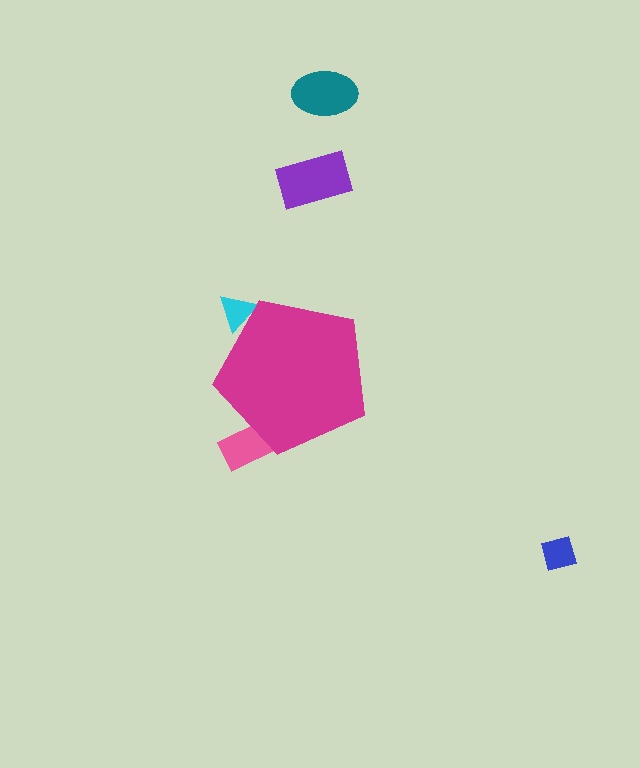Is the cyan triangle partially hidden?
Yes, the cyan triangle is partially hidden behind the magenta pentagon.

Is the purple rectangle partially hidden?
No, the purple rectangle is fully visible.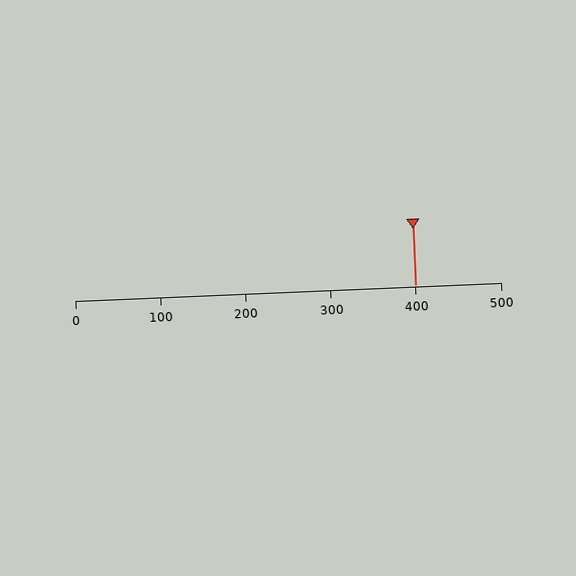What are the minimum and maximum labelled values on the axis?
The axis runs from 0 to 500.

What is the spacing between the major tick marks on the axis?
The major ticks are spaced 100 apart.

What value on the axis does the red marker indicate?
The marker indicates approximately 400.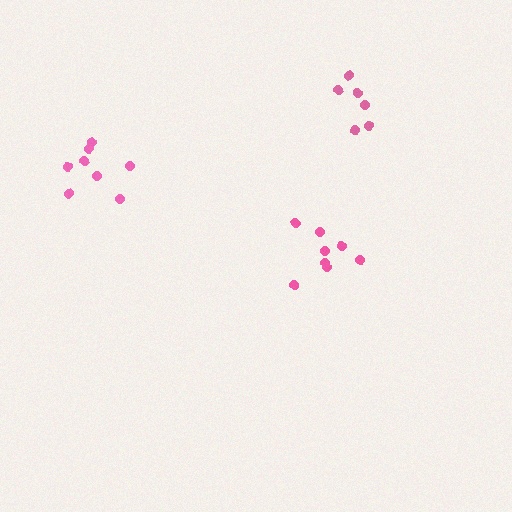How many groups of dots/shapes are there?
There are 3 groups.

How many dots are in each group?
Group 1: 8 dots, Group 2: 8 dots, Group 3: 6 dots (22 total).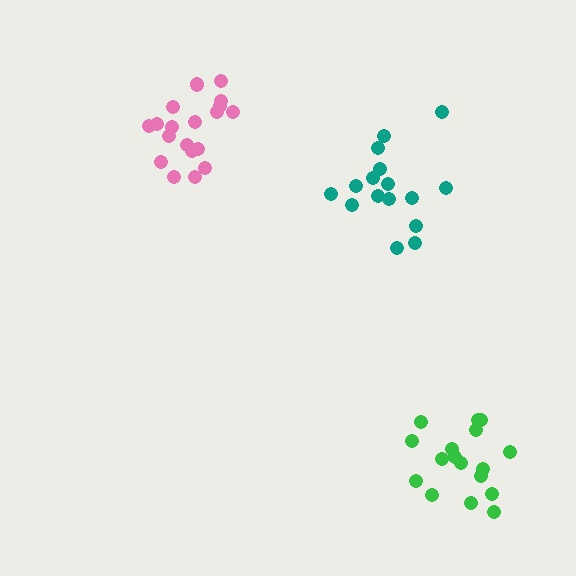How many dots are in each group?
Group 1: 17 dots, Group 2: 19 dots, Group 3: 16 dots (52 total).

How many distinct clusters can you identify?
There are 3 distinct clusters.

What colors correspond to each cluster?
The clusters are colored: green, pink, teal.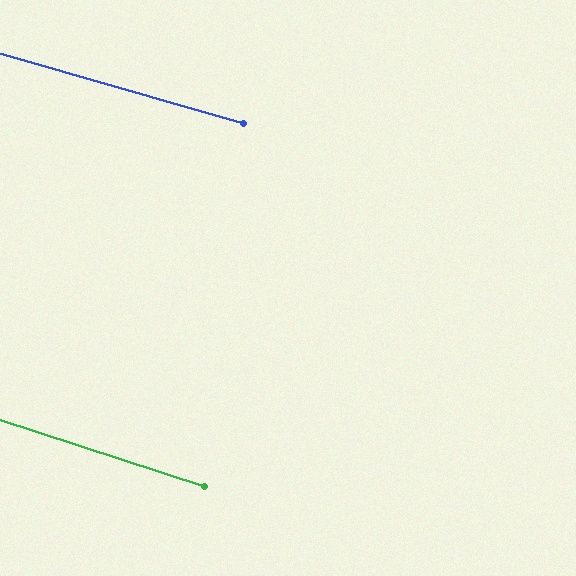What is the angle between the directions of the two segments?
Approximately 2 degrees.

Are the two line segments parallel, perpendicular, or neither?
Parallel — their directions differ by only 2.0°.